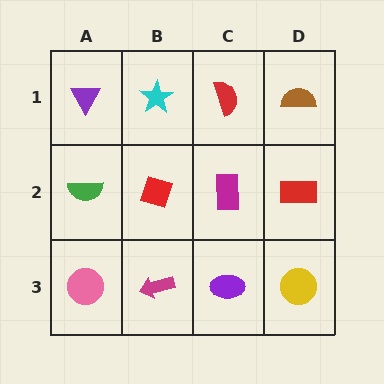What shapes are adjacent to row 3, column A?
A green semicircle (row 2, column A), a magenta arrow (row 3, column B).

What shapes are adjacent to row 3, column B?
A red diamond (row 2, column B), a pink circle (row 3, column A), a purple ellipse (row 3, column C).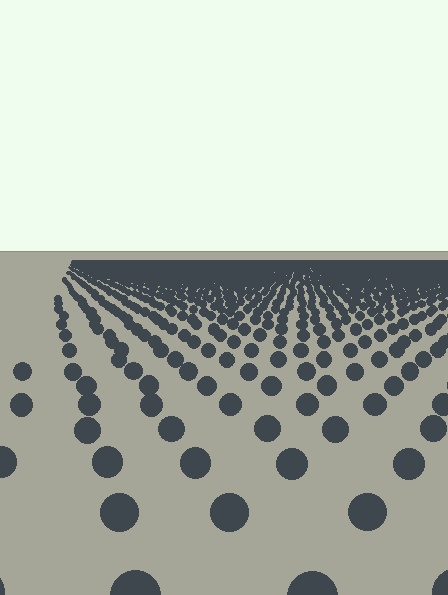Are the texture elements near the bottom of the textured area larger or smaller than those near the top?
Larger. Near the bottom, elements are closer to the viewer and appear at a bigger on-screen size.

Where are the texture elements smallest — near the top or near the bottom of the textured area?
Near the top.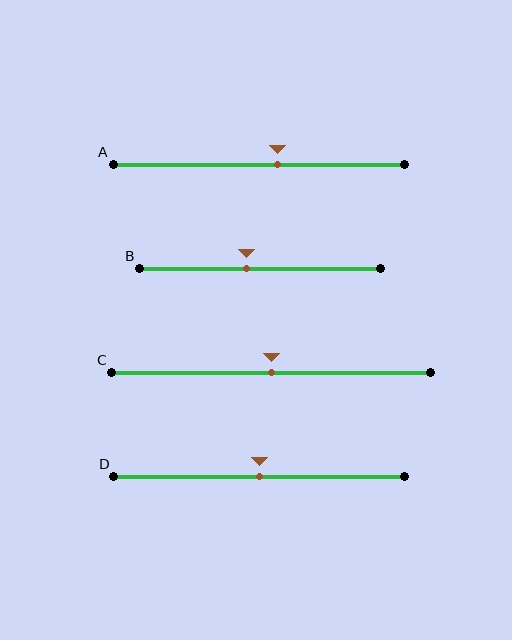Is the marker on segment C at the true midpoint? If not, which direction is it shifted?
Yes, the marker on segment C is at the true midpoint.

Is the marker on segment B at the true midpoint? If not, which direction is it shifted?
No, the marker on segment B is shifted to the left by about 6% of the segment length.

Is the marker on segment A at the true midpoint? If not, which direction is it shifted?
No, the marker on segment A is shifted to the right by about 6% of the segment length.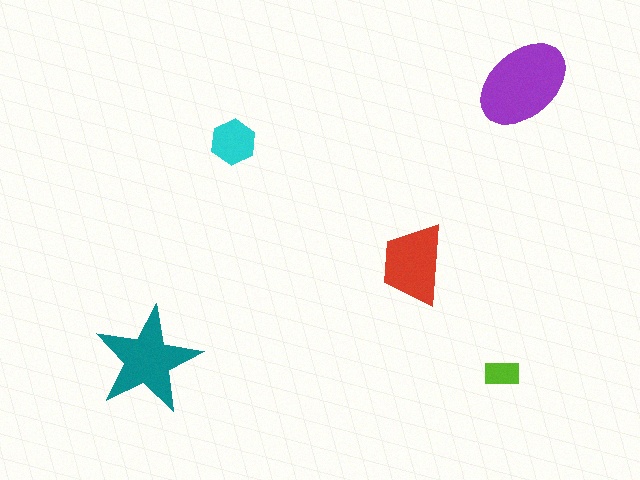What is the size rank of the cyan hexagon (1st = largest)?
4th.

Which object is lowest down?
The lime rectangle is bottommost.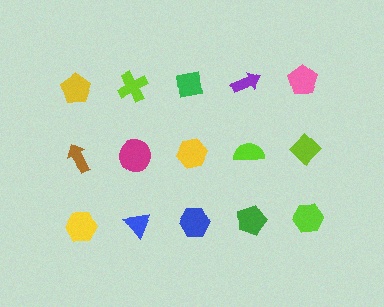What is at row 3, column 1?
A yellow hexagon.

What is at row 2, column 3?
A yellow hexagon.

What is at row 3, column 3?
A blue hexagon.